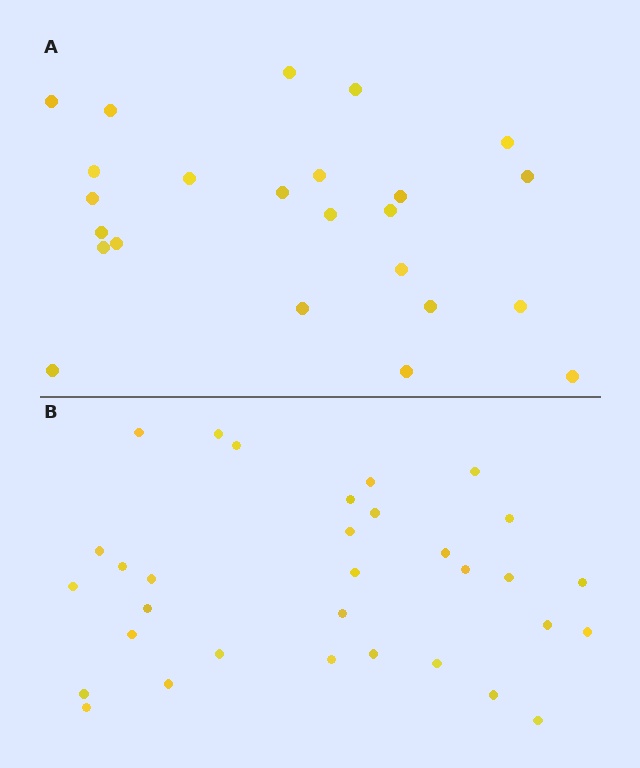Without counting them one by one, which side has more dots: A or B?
Region B (the bottom region) has more dots.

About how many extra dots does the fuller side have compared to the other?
Region B has roughly 8 or so more dots than region A.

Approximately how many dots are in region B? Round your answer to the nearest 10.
About 30 dots. (The exact count is 32, which rounds to 30.)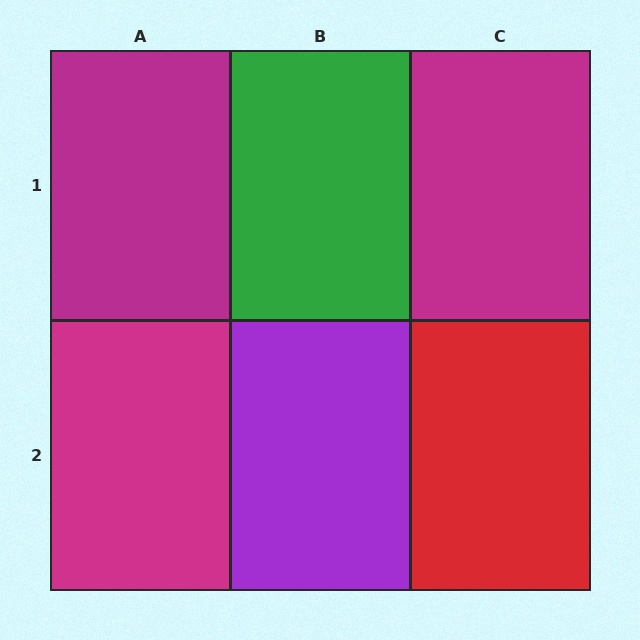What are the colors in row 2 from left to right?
Magenta, purple, red.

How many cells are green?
1 cell is green.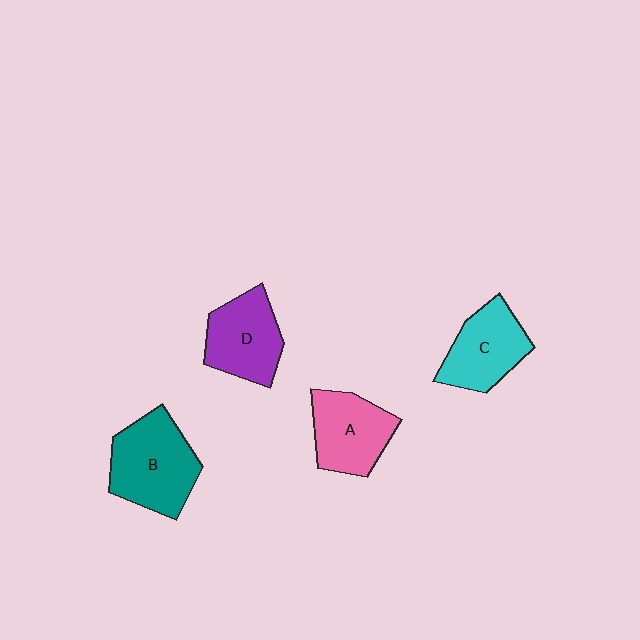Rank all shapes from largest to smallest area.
From largest to smallest: B (teal), D (purple), A (pink), C (cyan).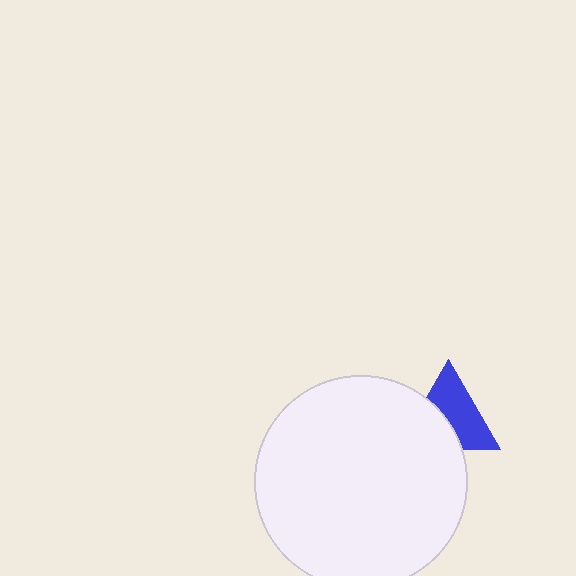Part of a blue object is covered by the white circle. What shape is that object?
It is a triangle.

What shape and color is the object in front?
The object in front is a white circle.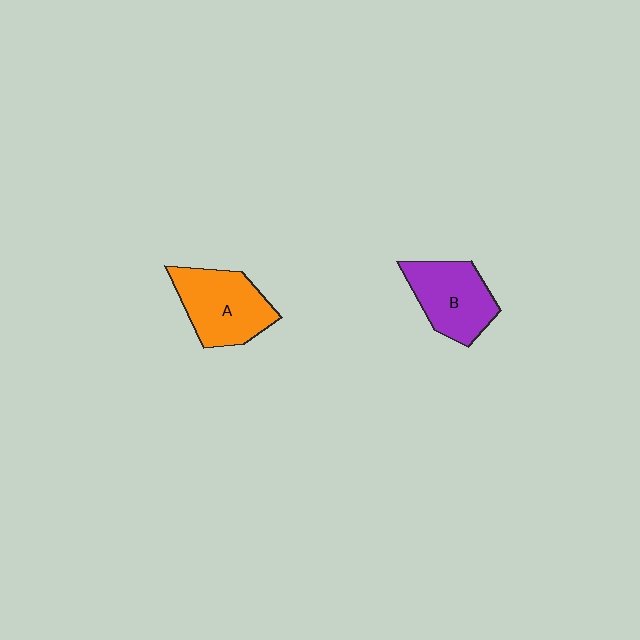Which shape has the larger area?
Shape A (orange).